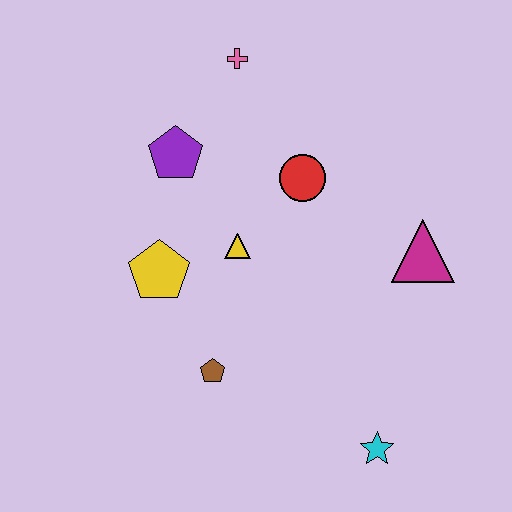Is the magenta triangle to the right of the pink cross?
Yes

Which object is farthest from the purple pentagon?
The cyan star is farthest from the purple pentagon.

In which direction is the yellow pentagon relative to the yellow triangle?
The yellow pentagon is to the left of the yellow triangle.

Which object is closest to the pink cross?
The purple pentagon is closest to the pink cross.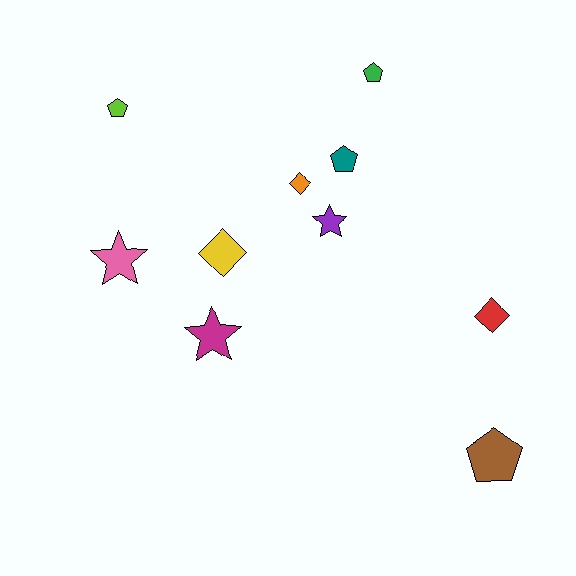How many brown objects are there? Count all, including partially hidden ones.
There is 1 brown object.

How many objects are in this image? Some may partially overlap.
There are 10 objects.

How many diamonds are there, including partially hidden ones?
There are 3 diamonds.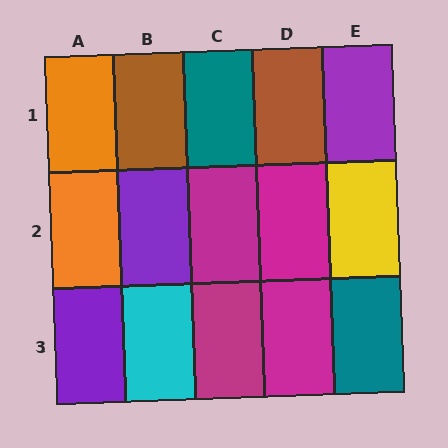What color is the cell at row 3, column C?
Magenta.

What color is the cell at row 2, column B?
Purple.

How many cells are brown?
2 cells are brown.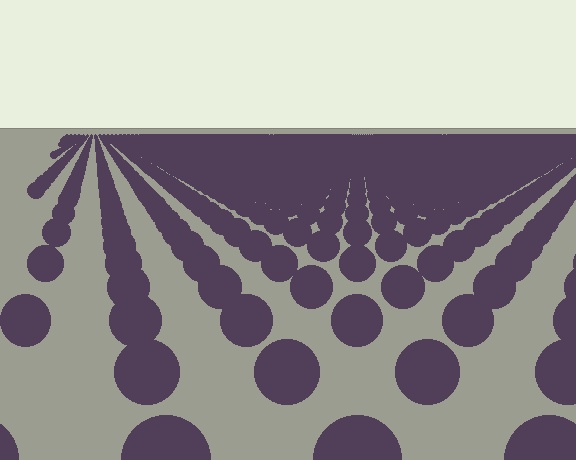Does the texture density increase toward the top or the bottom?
Density increases toward the top.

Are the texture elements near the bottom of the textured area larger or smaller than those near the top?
Larger. Near the bottom, elements are closer to the viewer and appear at a bigger on-screen size.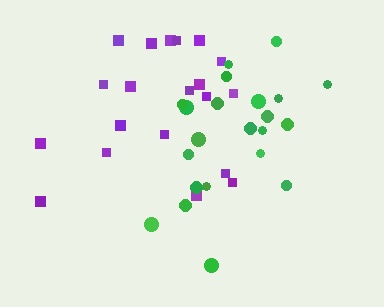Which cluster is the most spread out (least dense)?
Purple.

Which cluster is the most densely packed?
Green.